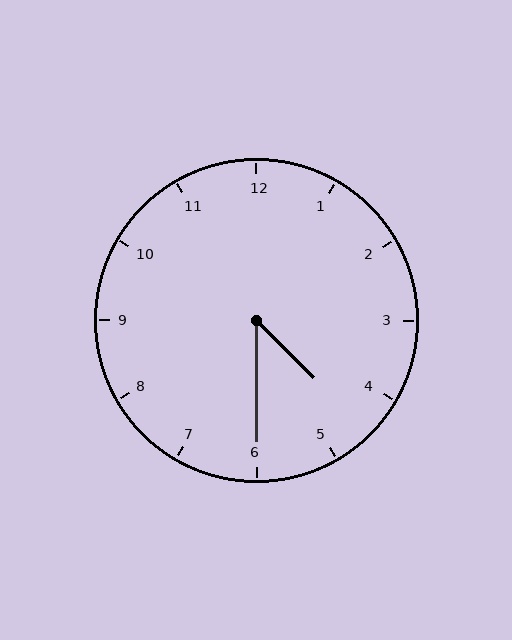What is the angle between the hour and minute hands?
Approximately 45 degrees.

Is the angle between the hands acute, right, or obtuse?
It is acute.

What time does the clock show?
4:30.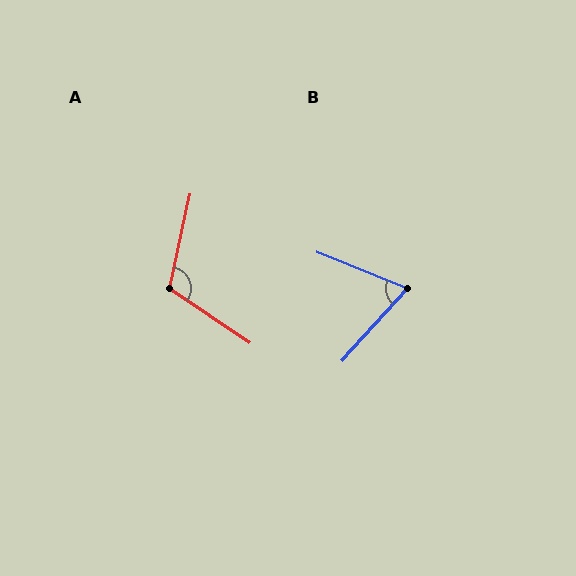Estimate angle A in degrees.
Approximately 112 degrees.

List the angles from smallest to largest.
B (70°), A (112°).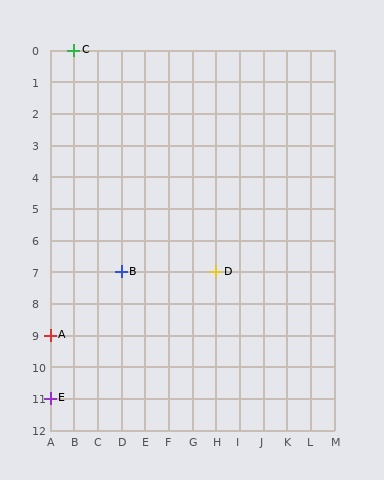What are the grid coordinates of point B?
Point B is at grid coordinates (D, 7).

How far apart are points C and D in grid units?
Points C and D are 6 columns and 7 rows apart (about 9.2 grid units diagonally).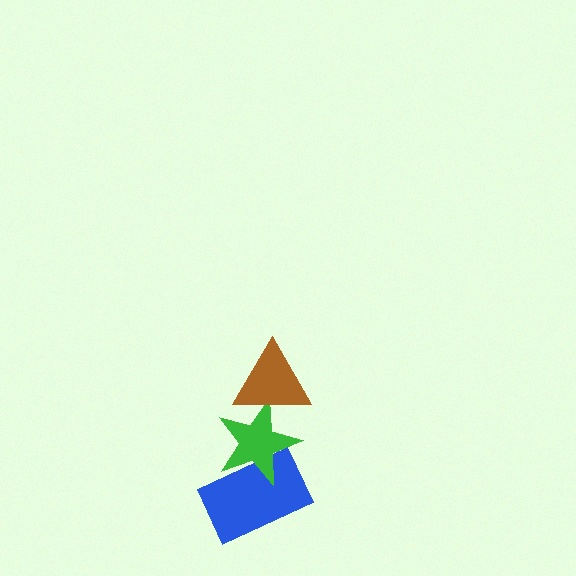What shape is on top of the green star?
The brown triangle is on top of the green star.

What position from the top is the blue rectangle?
The blue rectangle is 3rd from the top.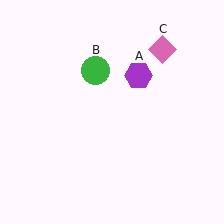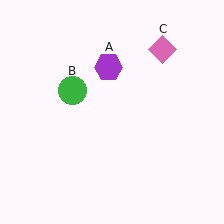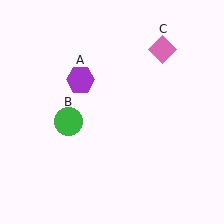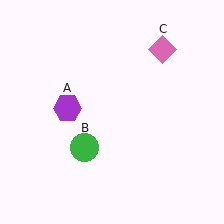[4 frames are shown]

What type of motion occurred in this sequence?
The purple hexagon (object A), green circle (object B) rotated counterclockwise around the center of the scene.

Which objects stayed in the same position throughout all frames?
Pink diamond (object C) remained stationary.